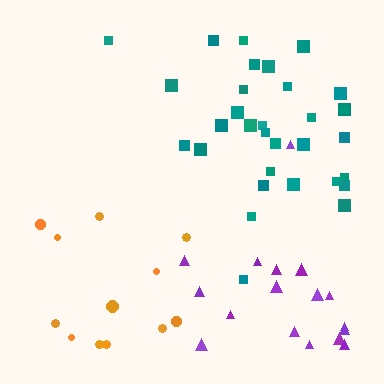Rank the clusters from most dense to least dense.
purple, teal, orange.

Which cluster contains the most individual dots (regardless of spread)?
Teal (32).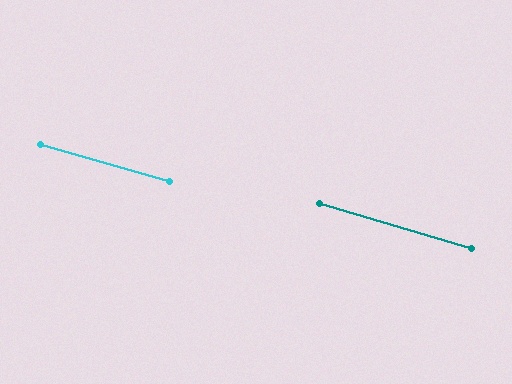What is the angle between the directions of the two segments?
Approximately 0 degrees.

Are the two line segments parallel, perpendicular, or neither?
Parallel — their directions differ by only 0.5°.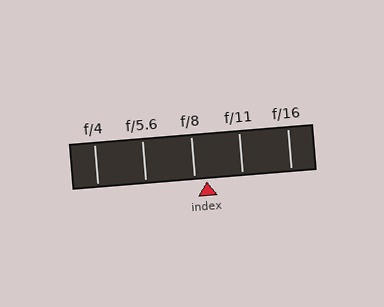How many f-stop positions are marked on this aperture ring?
There are 5 f-stop positions marked.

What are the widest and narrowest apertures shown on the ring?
The widest aperture shown is f/4 and the narrowest is f/16.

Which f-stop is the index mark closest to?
The index mark is closest to f/8.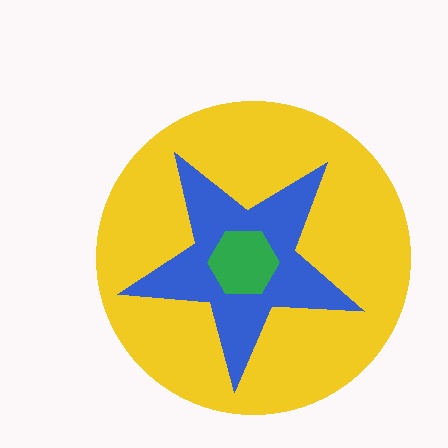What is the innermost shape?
The green hexagon.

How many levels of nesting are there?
3.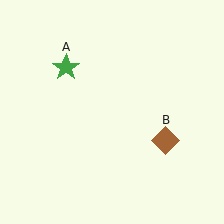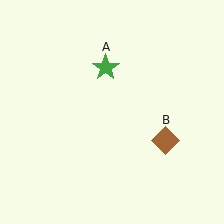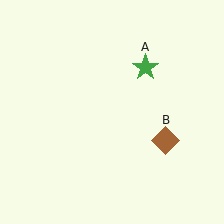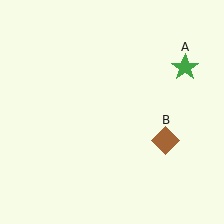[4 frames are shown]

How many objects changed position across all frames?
1 object changed position: green star (object A).